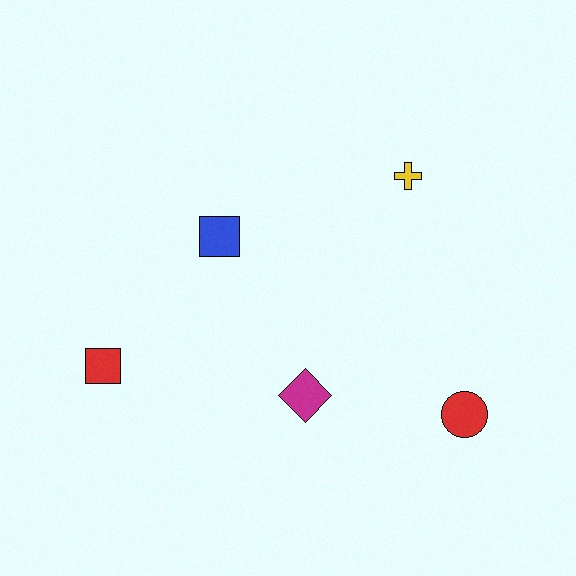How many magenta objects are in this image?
There is 1 magenta object.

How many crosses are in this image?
There is 1 cross.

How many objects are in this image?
There are 5 objects.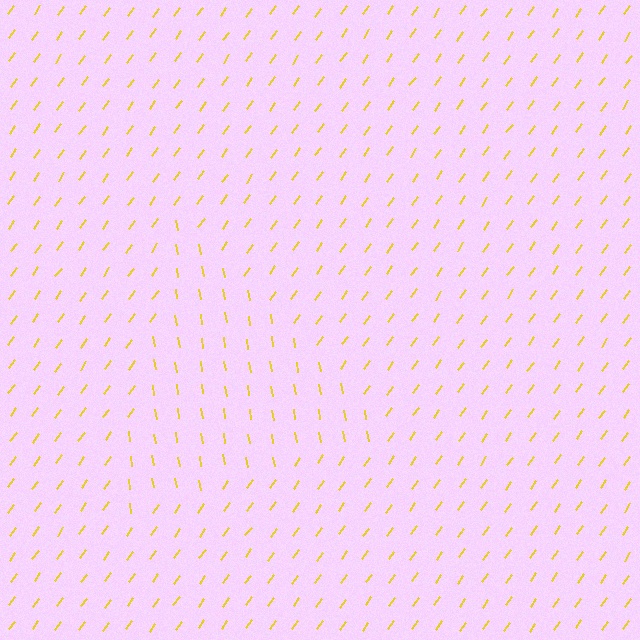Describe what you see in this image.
The image is filled with small yellow line segments. A triangle region in the image has lines oriented differently from the surrounding lines, creating a visible texture boundary.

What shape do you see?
I see a triangle.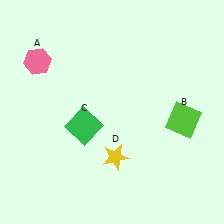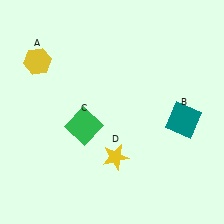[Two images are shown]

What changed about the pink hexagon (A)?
In Image 1, A is pink. In Image 2, it changed to yellow.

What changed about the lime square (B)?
In Image 1, B is lime. In Image 2, it changed to teal.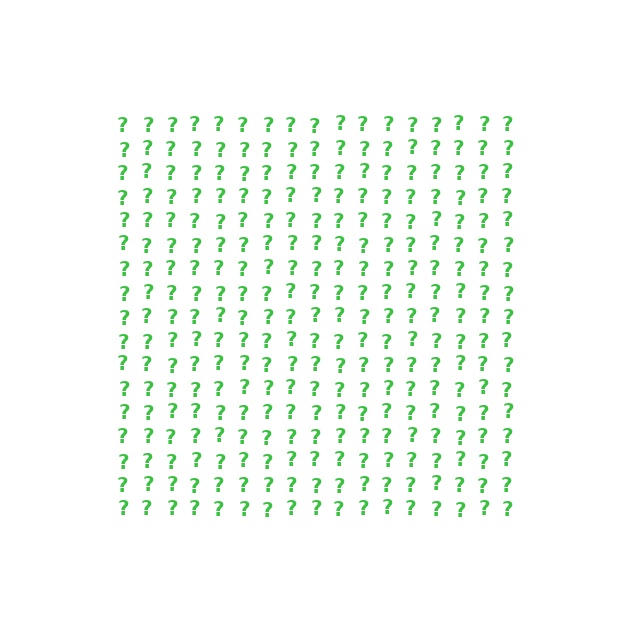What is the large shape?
The large shape is a square.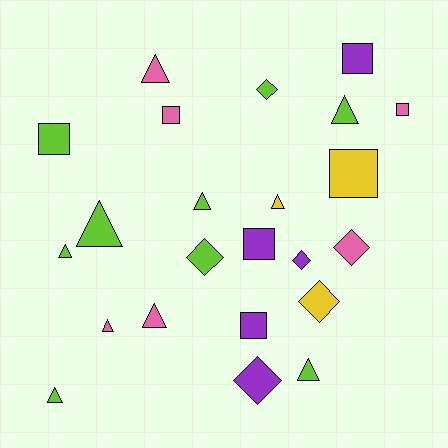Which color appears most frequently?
Lime, with 9 objects.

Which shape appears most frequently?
Triangle, with 10 objects.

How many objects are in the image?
There are 23 objects.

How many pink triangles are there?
There are 3 pink triangles.